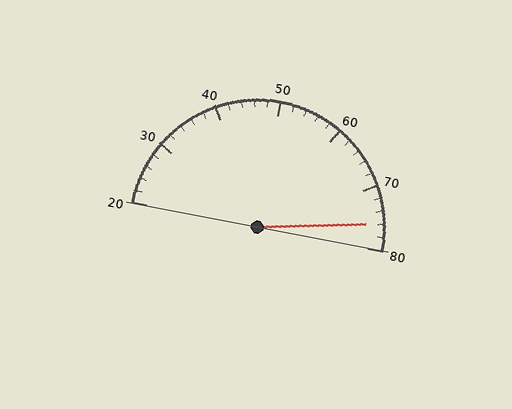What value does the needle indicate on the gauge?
The needle indicates approximately 76.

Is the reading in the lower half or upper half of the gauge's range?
The reading is in the upper half of the range (20 to 80).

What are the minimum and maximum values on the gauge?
The gauge ranges from 20 to 80.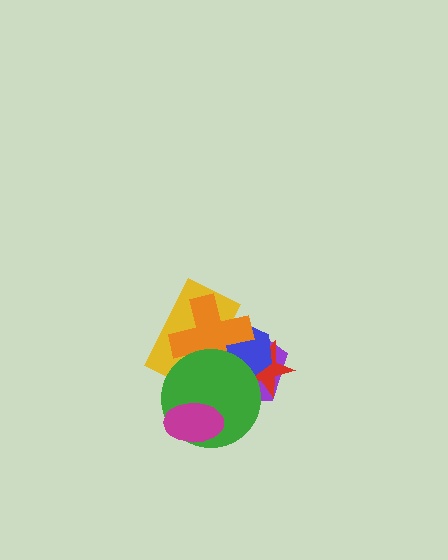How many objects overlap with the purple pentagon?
5 objects overlap with the purple pentagon.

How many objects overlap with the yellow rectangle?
4 objects overlap with the yellow rectangle.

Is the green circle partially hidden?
Yes, it is partially covered by another shape.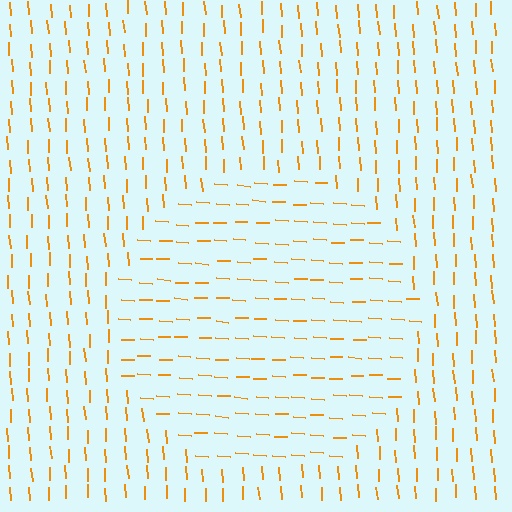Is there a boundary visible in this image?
Yes, there is a texture boundary formed by a change in line orientation.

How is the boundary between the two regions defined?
The boundary is defined purely by a change in line orientation (approximately 83 degrees difference). All lines are the same color and thickness.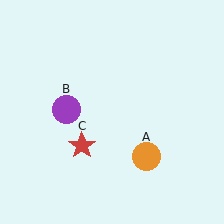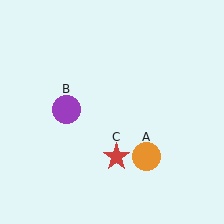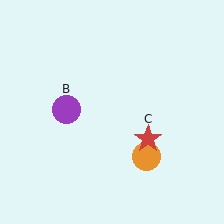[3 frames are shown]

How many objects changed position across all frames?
1 object changed position: red star (object C).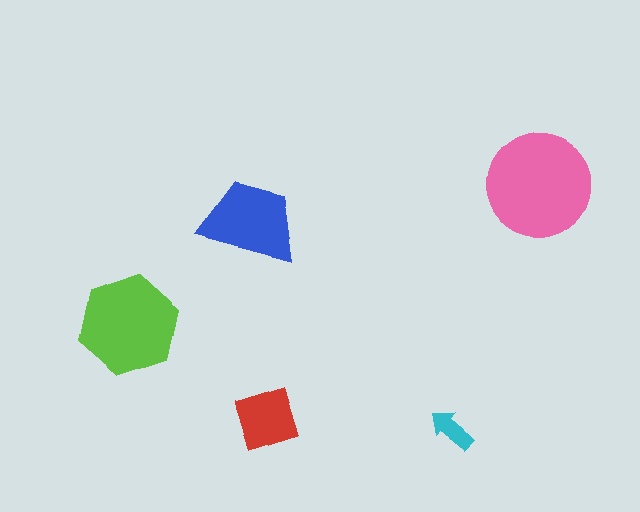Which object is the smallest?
The cyan arrow.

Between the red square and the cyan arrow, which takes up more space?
The red square.